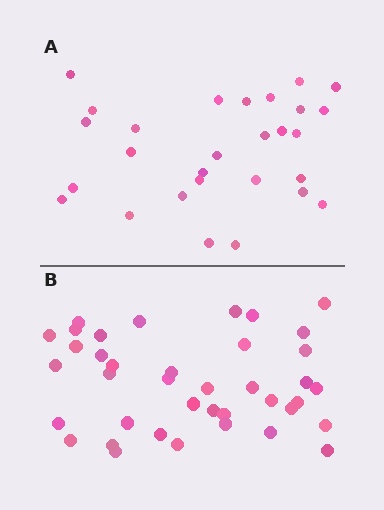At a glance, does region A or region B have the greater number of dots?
Region B (the bottom region) has more dots.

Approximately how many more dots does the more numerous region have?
Region B has roughly 12 or so more dots than region A.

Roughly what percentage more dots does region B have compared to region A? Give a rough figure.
About 40% more.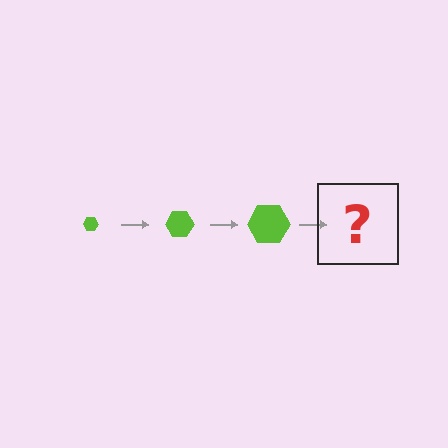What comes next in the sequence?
The next element should be a lime hexagon, larger than the previous one.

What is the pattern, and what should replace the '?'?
The pattern is that the hexagon gets progressively larger each step. The '?' should be a lime hexagon, larger than the previous one.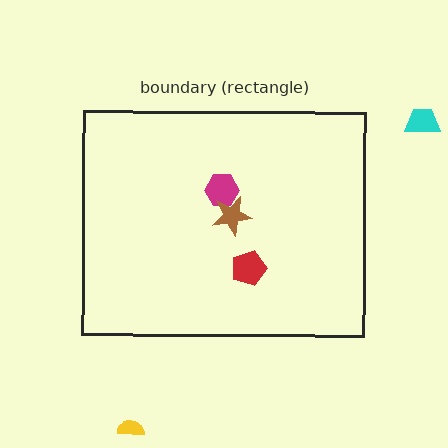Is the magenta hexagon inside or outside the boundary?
Inside.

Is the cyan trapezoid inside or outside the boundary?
Outside.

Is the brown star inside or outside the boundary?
Inside.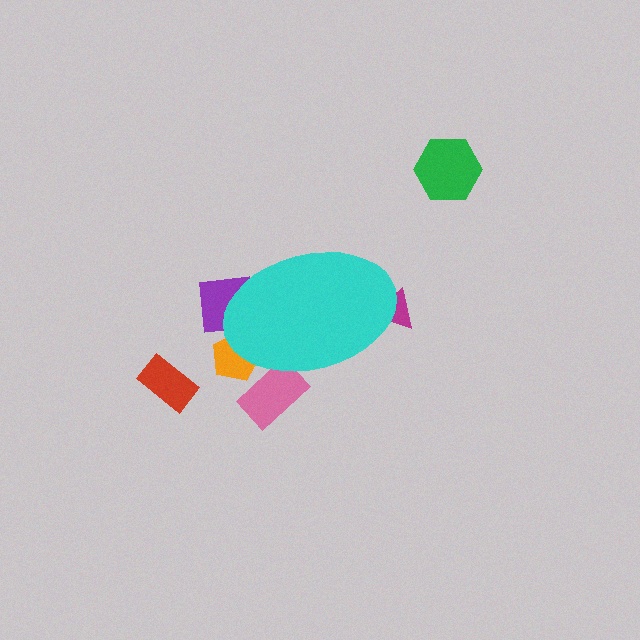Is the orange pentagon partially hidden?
Yes, the orange pentagon is partially hidden behind the cyan ellipse.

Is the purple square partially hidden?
Yes, the purple square is partially hidden behind the cyan ellipse.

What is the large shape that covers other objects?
A cyan ellipse.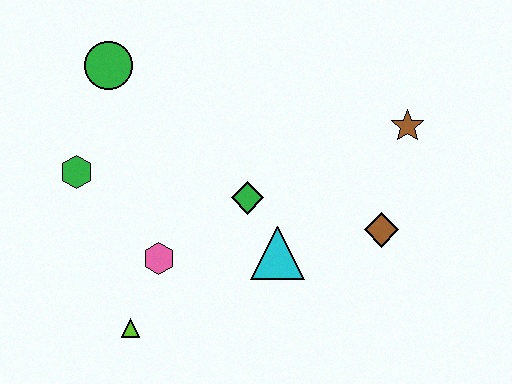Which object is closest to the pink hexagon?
The lime triangle is closest to the pink hexagon.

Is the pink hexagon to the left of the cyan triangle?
Yes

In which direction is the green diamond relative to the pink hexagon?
The green diamond is to the right of the pink hexagon.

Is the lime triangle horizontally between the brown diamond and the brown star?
No